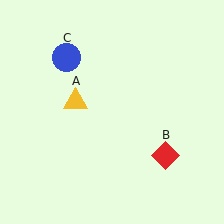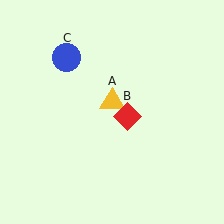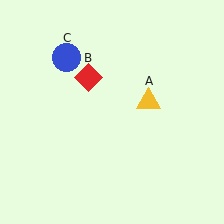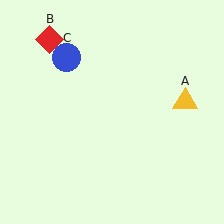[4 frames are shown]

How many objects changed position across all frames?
2 objects changed position: yellow triangle (object A), red diamond (object B).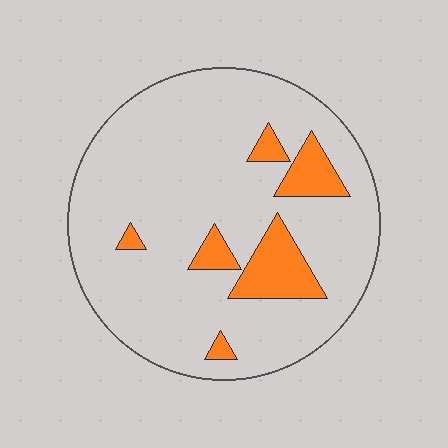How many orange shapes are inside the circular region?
6.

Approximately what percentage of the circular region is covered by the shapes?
Approximately 15%.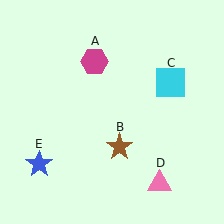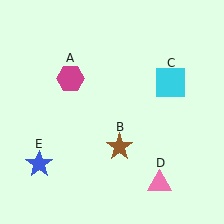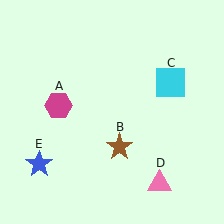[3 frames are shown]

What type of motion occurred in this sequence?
The magenta hexagon (object A) rotated counterclockwise around the center of the scene.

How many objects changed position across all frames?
1 object changed position: magenta hexagon (object A).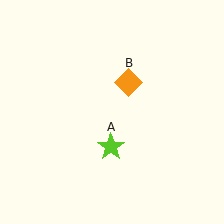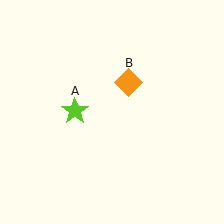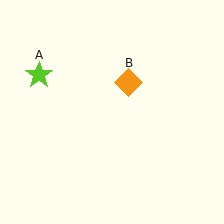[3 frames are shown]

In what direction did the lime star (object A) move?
The lime star (object A) moved up and to the left.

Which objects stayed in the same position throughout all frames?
Orange diamond (object B) remained stationary.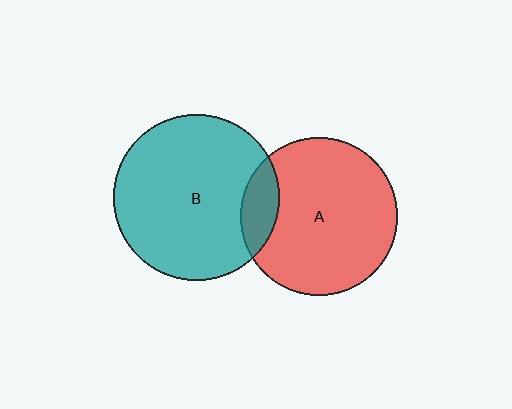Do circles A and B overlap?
Yes.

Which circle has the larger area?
Circle B (teal).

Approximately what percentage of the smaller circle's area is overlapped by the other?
Approximately 15%.